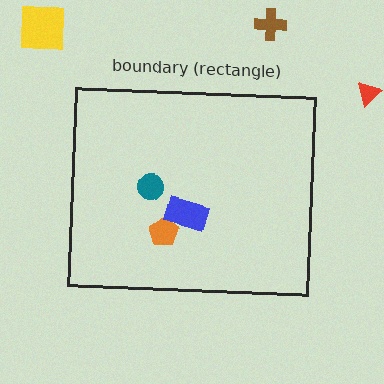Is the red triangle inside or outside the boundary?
Outside.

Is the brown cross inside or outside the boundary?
Outside.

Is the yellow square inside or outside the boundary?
Outside.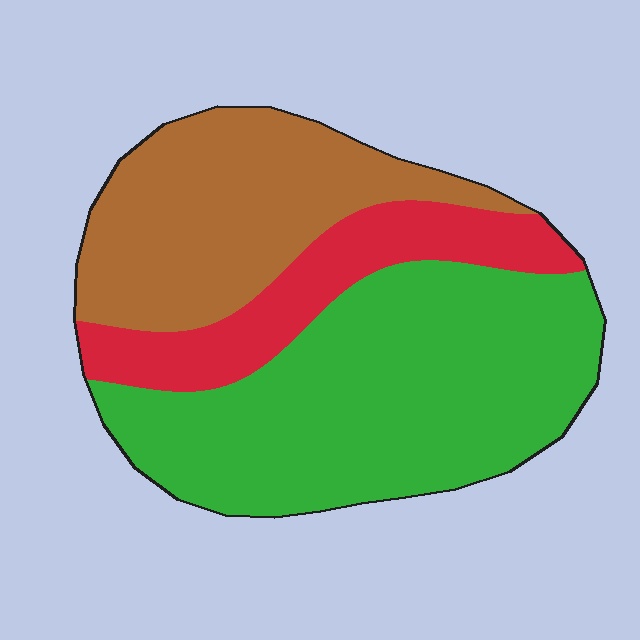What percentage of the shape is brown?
Brown takes up about one third (1/3) of the shape.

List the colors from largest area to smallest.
From largest to smallest: green, brown, red.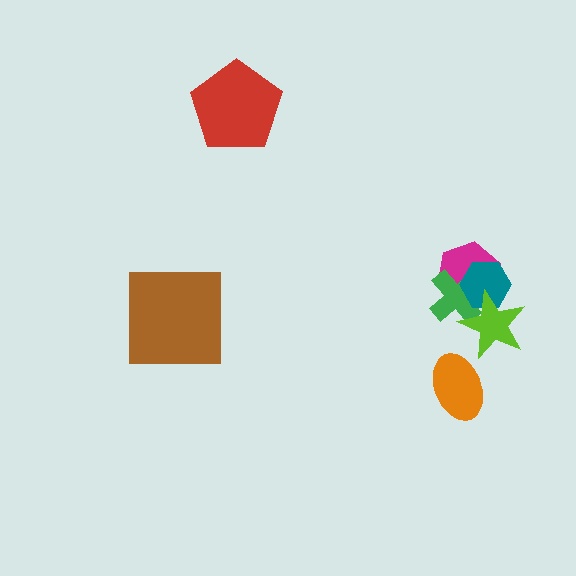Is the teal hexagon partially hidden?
Yes, it is partially covered by another shape.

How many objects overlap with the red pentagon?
0 objects overlap with the red pentagon.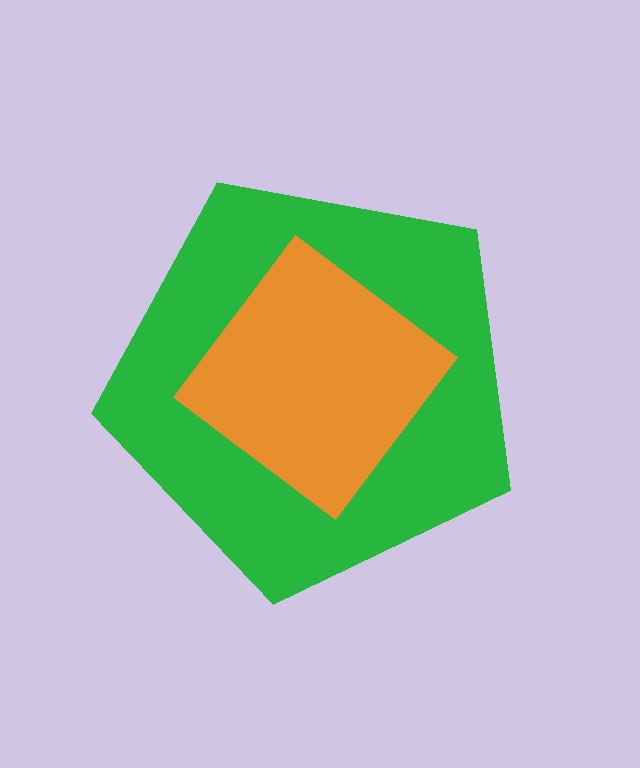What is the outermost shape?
The green pentagon.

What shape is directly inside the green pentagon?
The orange diamond.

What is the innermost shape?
The orange diamond.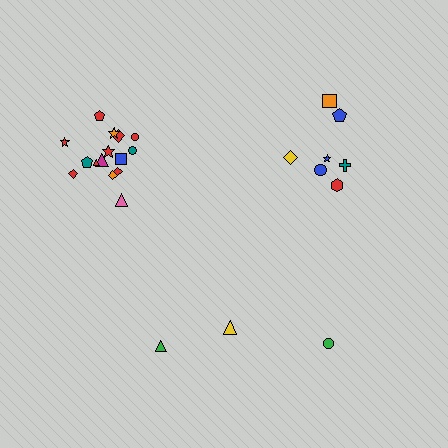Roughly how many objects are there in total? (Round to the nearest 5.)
Roughly 25 objects in total.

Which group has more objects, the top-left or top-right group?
The top-left group.